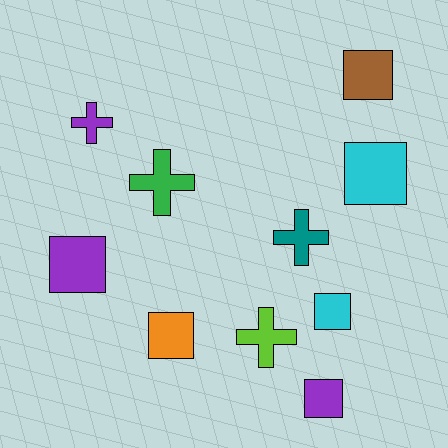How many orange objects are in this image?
There is 1 orange object.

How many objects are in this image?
There are 10 objects.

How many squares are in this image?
There are 6 squares.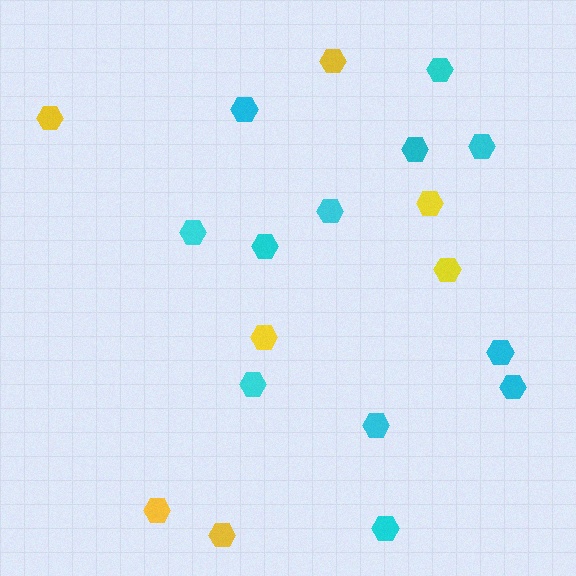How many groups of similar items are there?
There are 2 groups: one group of yellow hexagons (7) and one group of cyan hexagons (12).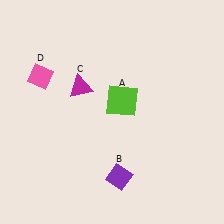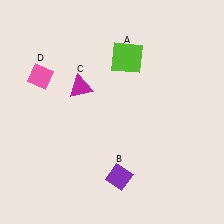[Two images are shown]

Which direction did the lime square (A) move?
The lime square (A) moved up.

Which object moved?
The lime square (A) moved up.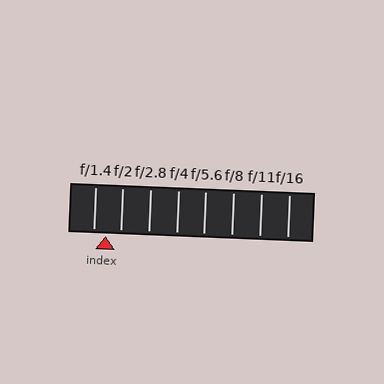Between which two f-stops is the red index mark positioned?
The index mark is between f/1.4 and f/2.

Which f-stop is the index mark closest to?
The index mark is closest to f/1.4.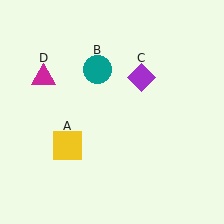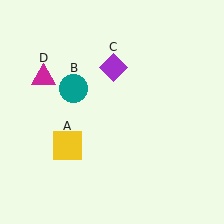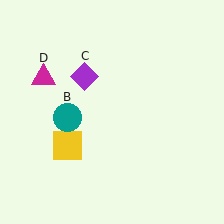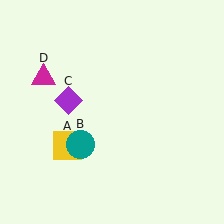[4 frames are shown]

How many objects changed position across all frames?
2 objects changed position: teal circle (object B), purple diamond (object C).